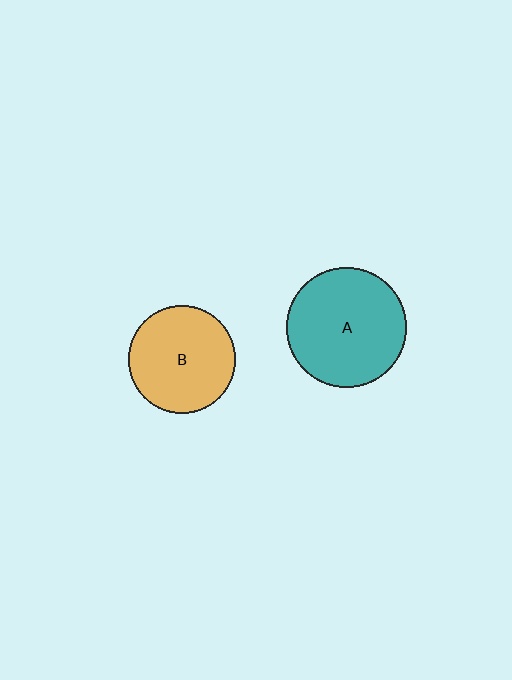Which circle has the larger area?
Circle A (teal).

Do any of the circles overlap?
No, none of the circles overlap.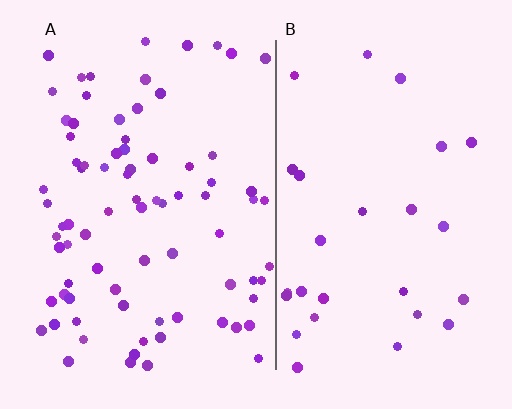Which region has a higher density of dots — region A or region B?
A (the left).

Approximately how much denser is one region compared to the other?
Approximately 2.9× — region A over region B.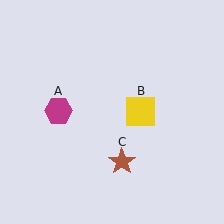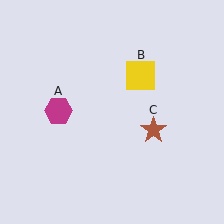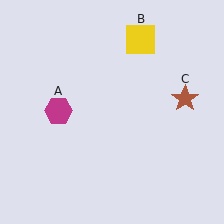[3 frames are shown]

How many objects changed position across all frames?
2 objects changed position: yellow square (object B), brown star (object C).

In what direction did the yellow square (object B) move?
The yellow square (object B) moved up.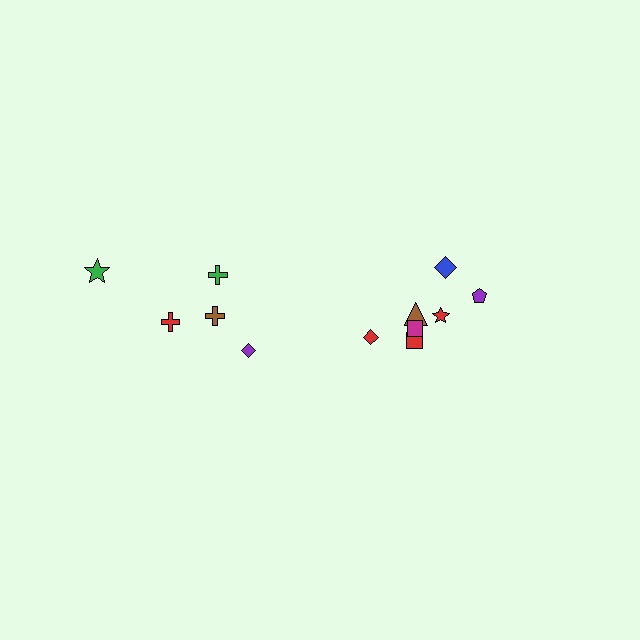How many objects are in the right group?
There are 7 objects.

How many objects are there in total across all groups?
There are 12 objects.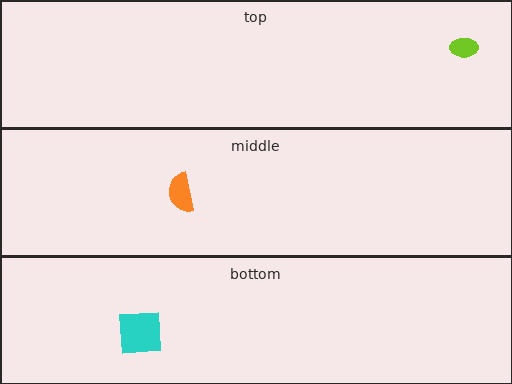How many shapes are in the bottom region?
1.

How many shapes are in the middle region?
1.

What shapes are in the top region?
The lime ellipse.